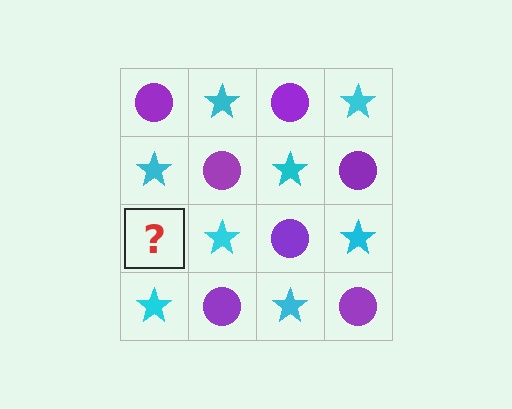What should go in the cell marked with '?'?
The missing cell should contain a purple circle.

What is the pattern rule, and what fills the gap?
The rule is that it alternates purple circle and cyan star in a checkerboard pattern. The gap should be filled with a purple circle.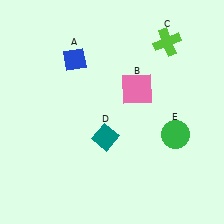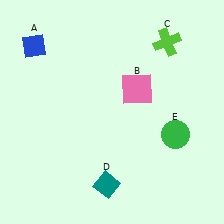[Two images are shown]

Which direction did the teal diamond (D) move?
The teal diamond (D) moved down.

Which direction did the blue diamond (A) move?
The blue diamond (A) moved left.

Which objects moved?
The objects that moved are: the blue diamond (A), the teal diamond (D).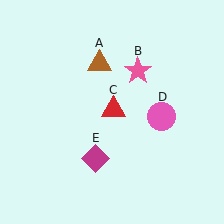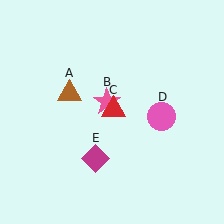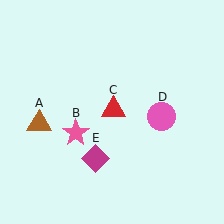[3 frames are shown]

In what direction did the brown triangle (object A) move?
The brown triangle (object A) moved down and to the left.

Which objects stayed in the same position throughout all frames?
Red triangle (object C) and pink circle (object D) and magenta diamond (object E) remained stationary.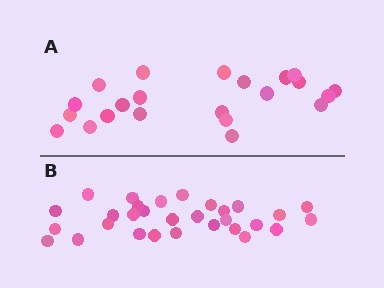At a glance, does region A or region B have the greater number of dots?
Region B (the bottom region) has more dots.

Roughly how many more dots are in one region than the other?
Region B has roughly 8 or so more dots than region A.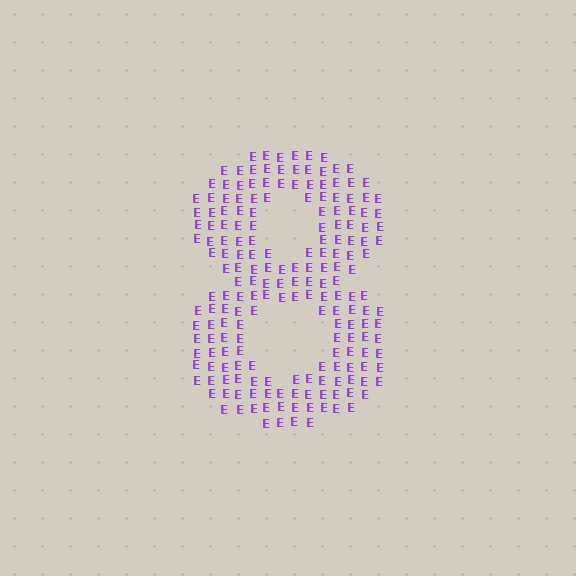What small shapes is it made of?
It is made of small letter E's.